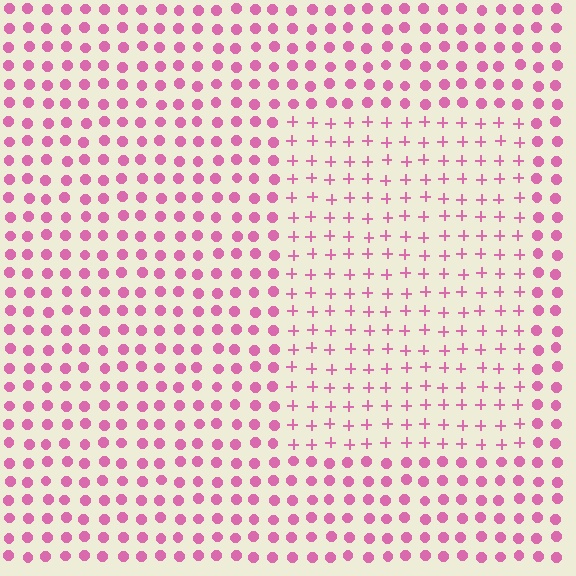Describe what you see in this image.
The image is filled with small pink elements arranged in a uniform grid. A rectangle-shaped region contains plus signs, while the surrounding area contains circles. The boundary is defined purely by the change in element shape.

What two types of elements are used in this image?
The image uses plus signs inside the rectangle region and circles outside it.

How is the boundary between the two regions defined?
The boundary is defined by a change in element shape: plus signs inside vs. circles outside. All elements share the same color and spacing.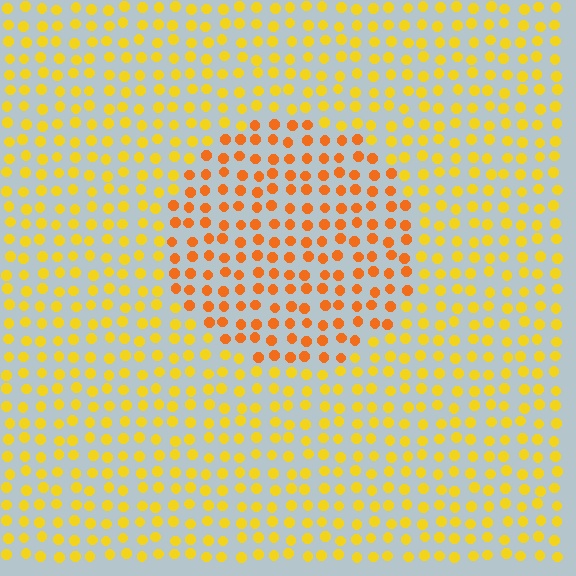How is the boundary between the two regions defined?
The boundary is defined purely by a slight shift in hue (about 29 degrees). Spacing, size, and orientation are identical on both sides.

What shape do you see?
I see a circle.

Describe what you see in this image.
The image is filled with small yellow elements in a uniform arrangement. A circle-shaped region is visible where the elements are tinted to a slightly different hue, forming a subtle color boundary.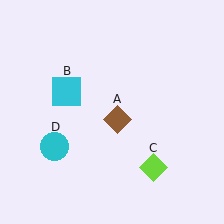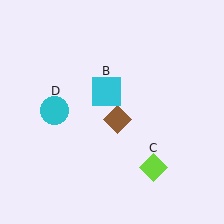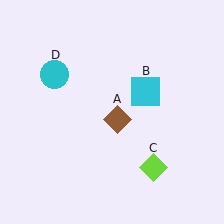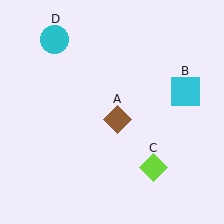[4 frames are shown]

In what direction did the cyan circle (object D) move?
The cyan circle (object D) moved up.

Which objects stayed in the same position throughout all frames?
Brown diamond (object A) and lime diamond (object C) remained stationary.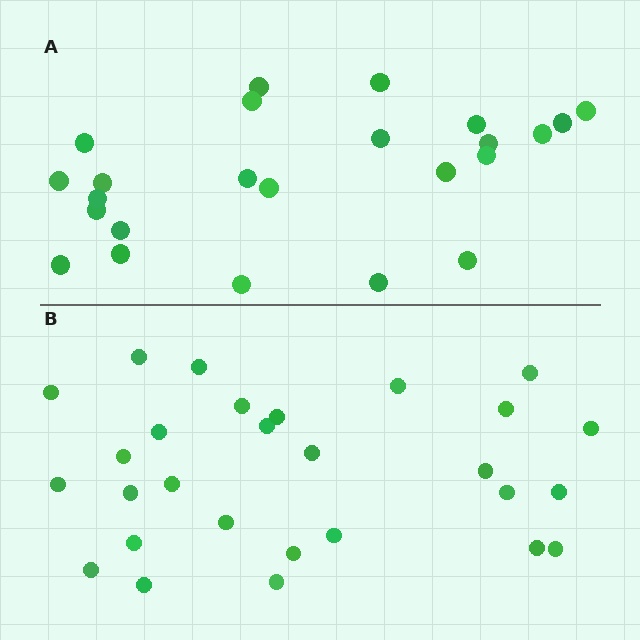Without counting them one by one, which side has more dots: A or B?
Region B (the bottom region) has more dots.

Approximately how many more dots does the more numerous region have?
Region B has about 4 more dots than region A.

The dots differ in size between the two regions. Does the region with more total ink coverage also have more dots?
No. Region A has more total ink coverage because its dots are larger, but region B actually contains more individual dots. Total area can be misleading — the number of items is what matters here.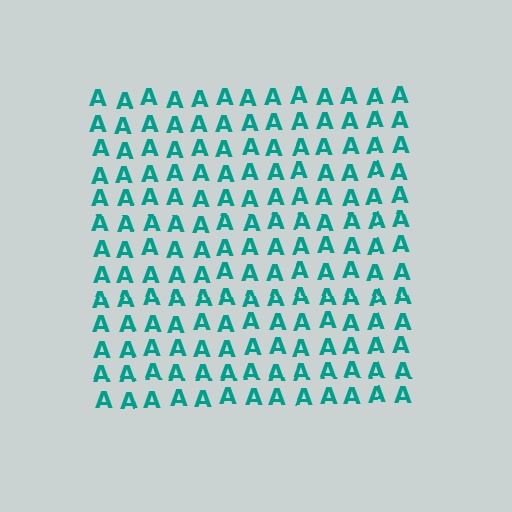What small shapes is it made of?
It is made of small letter A's.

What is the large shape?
The large shape is a square.